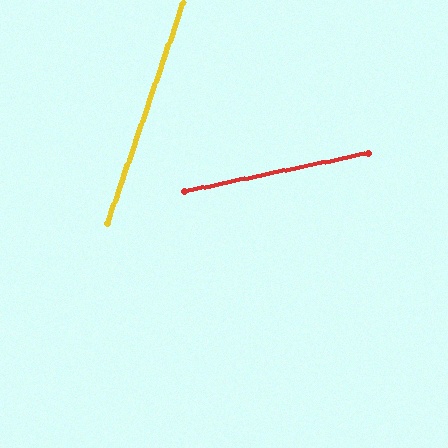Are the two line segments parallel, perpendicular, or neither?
Neither parallel nor perpendicular — they differ by about 59°.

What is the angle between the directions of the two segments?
Approximately 59 degrees.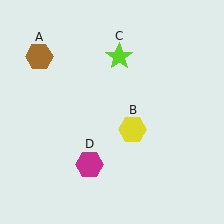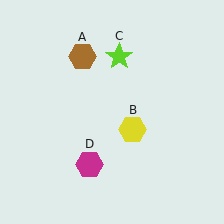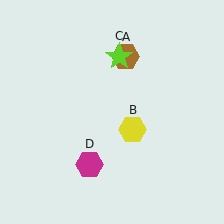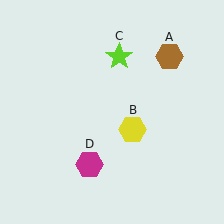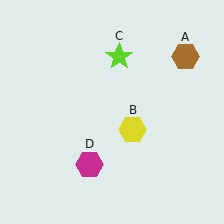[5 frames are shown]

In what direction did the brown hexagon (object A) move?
The brown hexagon (object A) moved right.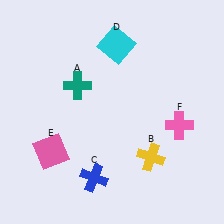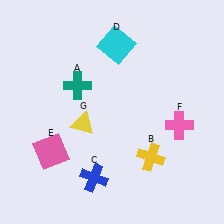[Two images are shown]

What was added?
A yellow triangle (G) was added in Image 2.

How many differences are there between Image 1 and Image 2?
There is 1 difference between the two images.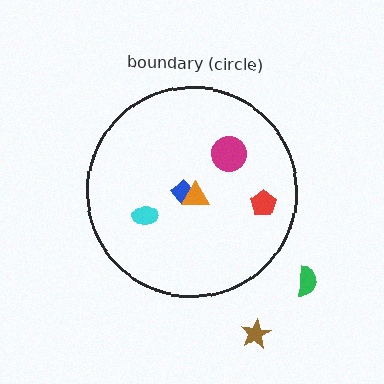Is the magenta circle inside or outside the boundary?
Inside.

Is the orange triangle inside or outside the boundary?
Inside.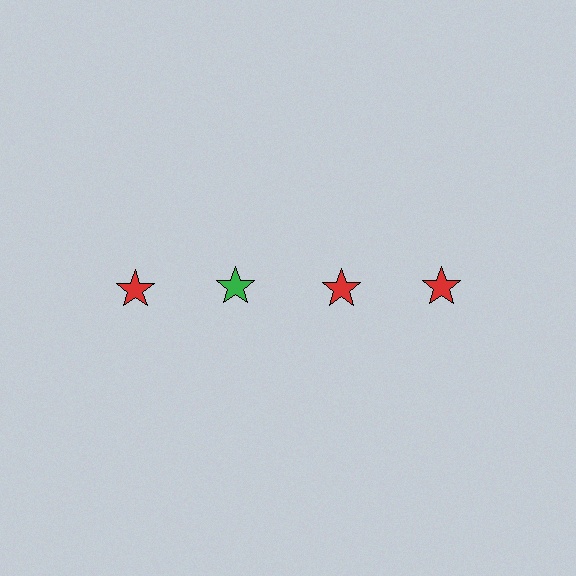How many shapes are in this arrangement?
There are 4 shapes arranged in a grid pattern.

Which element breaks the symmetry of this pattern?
The green star in the top row, second from left column breaks the symmetry. All other shapes are red stars.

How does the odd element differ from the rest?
It has a different color: green instead of red.